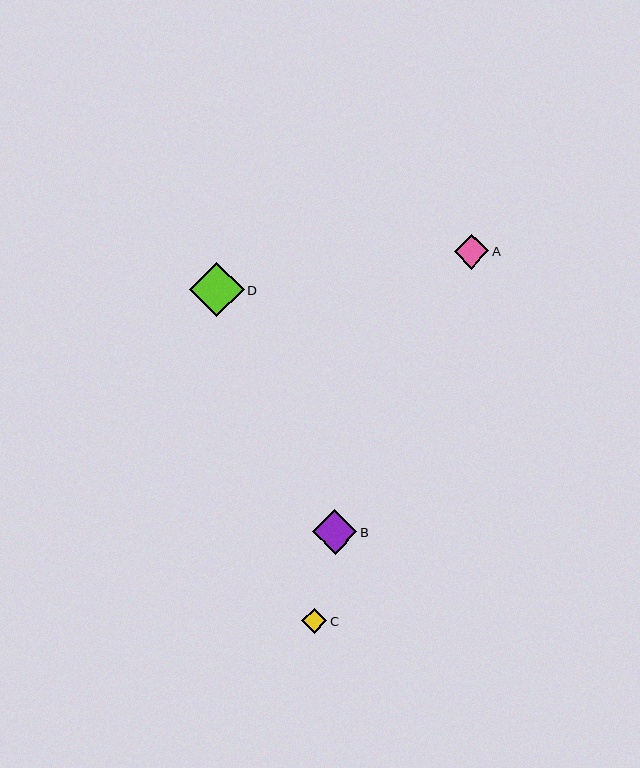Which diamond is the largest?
Diamond D is the largest with a size of approximately 54 pixels.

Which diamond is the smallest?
Diamond C is the smallest with a size of approximately 25 pixels.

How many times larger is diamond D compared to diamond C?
Diamond D is approximately 2.2 times the size of diamond C.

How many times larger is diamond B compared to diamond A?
Diamond B is approximately 1.3 times the size of diamond A.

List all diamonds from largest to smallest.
From largest to smallest: D, B, A, C.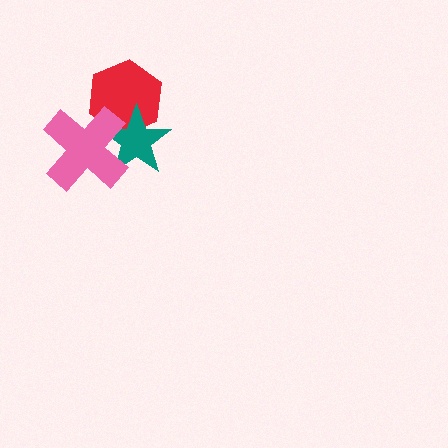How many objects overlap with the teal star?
2 objects overlap with the teal star.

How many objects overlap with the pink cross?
2 objects overlap with the pink cross.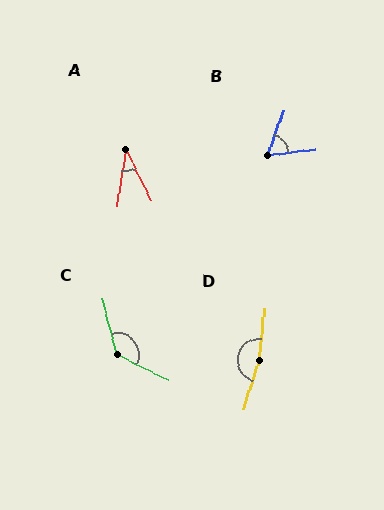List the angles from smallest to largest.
A (36°), B (64°), C (130°), D (169°).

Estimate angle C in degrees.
Approximately 130 degrees.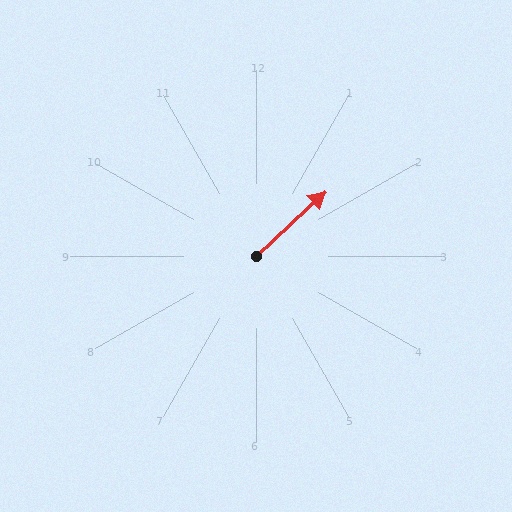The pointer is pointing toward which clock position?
Roughly 2 o'clock.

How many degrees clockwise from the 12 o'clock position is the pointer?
Approximately 47 degrees.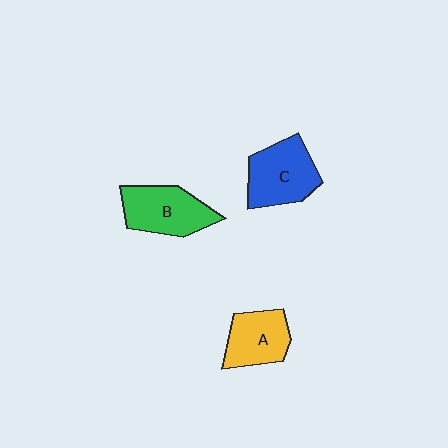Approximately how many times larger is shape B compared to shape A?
Approximately 1.2 times.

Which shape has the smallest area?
Shape A (yellow).